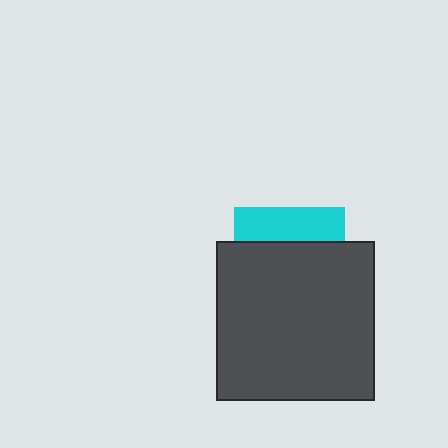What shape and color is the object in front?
The object in front is a dark gray square.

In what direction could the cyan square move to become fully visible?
The cyan square could move up. That would shift it out from behind the dark gray square entirely.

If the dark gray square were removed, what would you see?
You would see the complete cyan square.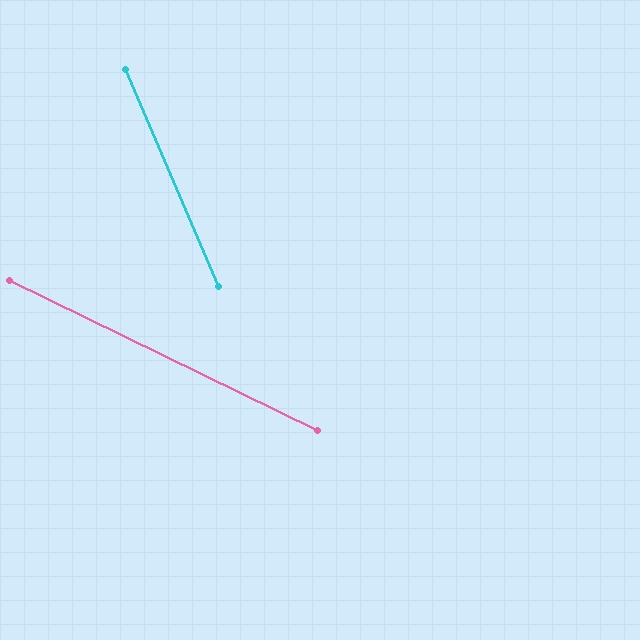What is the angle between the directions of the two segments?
Approximately 41 degrees.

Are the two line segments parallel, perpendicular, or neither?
Neither parallel nor perpendicular — they differ by about 41°.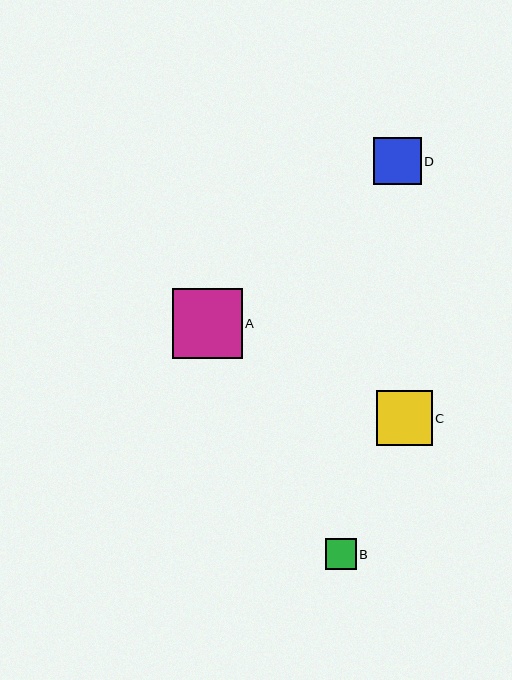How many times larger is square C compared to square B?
Square C is approximately 1.8 times the size of square B.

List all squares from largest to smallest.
From largest to smallest: A, C, D, B.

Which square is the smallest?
Square B is the smallest with a size of approximately 31 pixels.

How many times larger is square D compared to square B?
Square D is approximately 1.5 times the size of square B.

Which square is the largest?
Square A is the largest with a size of approximately 70 pixels.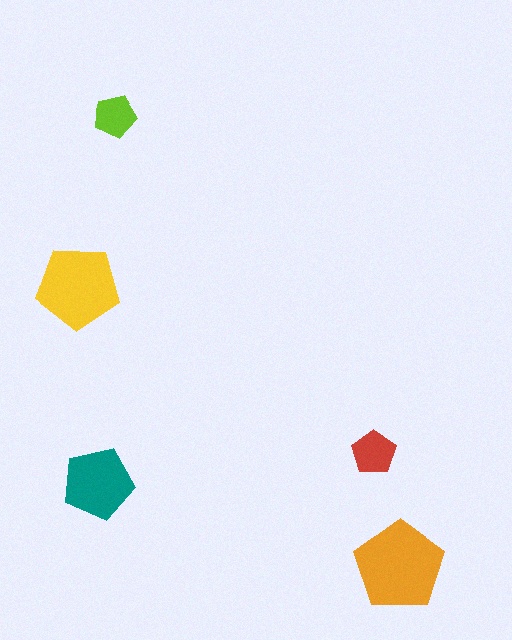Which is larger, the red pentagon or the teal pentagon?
The teal one.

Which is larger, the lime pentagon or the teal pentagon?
The teal one.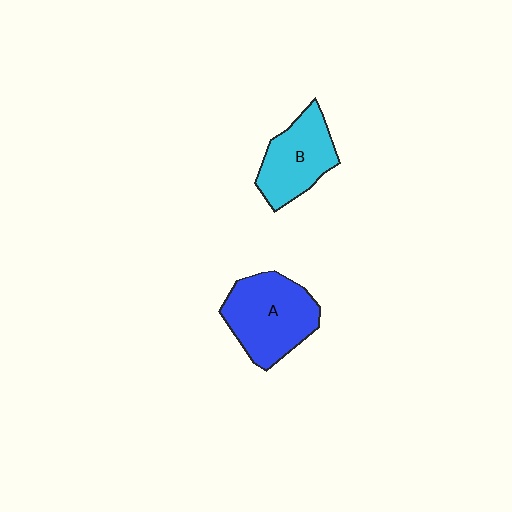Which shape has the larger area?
Shape A (blue).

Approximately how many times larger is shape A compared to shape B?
Approximately 1.3 times.